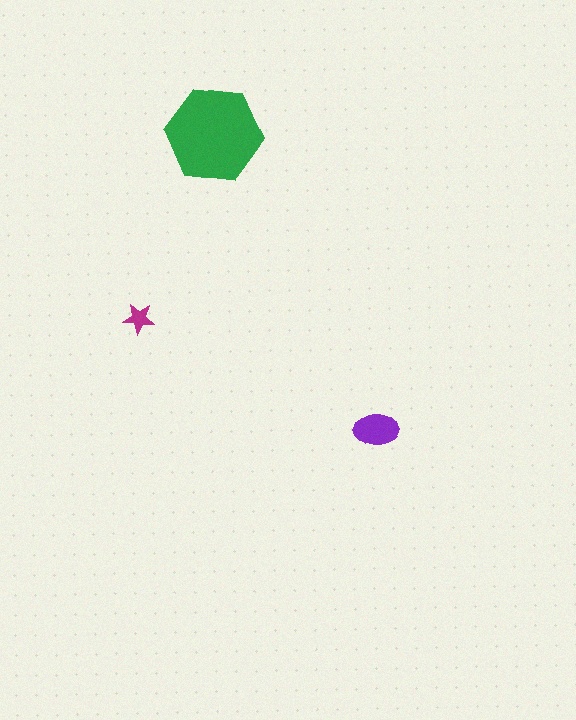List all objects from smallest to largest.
The magenta star, the purple ellipse, the green hexagon.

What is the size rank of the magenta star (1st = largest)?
3rd.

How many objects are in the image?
There are 3 objects in the image.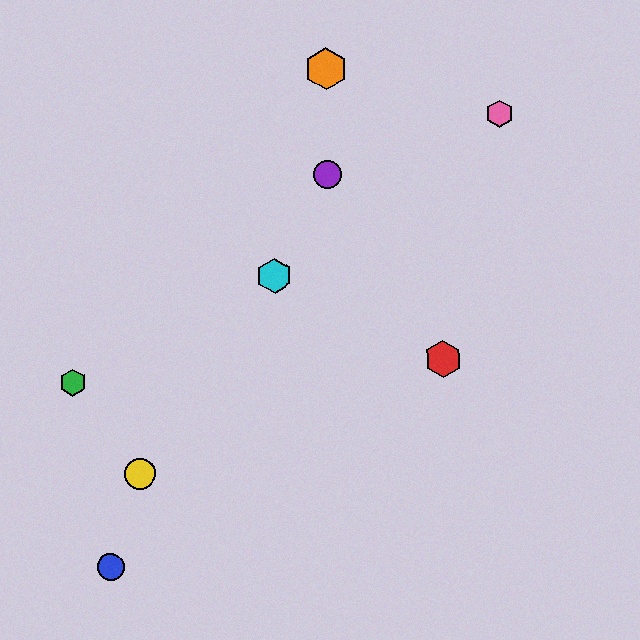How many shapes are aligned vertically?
2 shapes (the purple circle, the orange hexagon) are aligned vertically.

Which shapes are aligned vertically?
The purple circle, the orange hexagon are aligned vertically.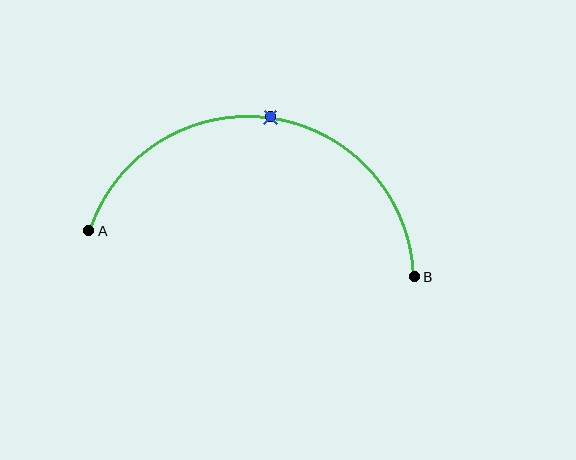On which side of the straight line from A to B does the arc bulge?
The arc bulges above the straight line connecting A and B.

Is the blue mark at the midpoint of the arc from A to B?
Yes. The blue mark lies on the arc at equal arc-length from both A and B — it is the arc midpoint.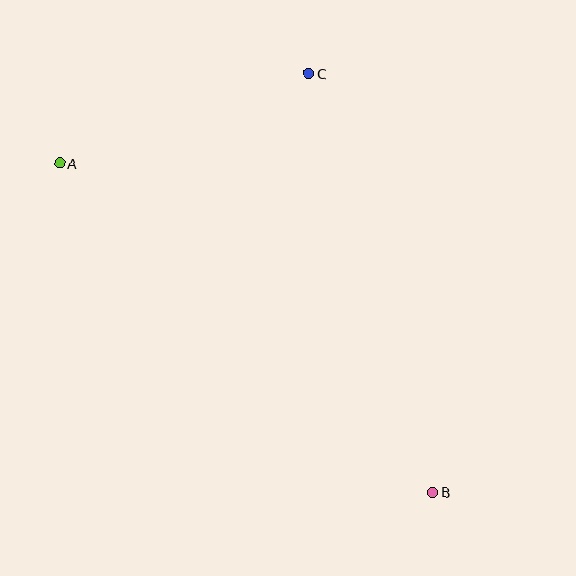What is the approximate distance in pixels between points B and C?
The distance between B and C is approximately 437 pixels.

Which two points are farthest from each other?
Points A and B are farthest from each other.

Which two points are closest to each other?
Points A and C are closest to each other.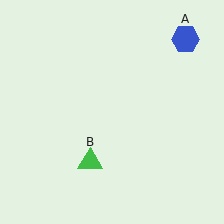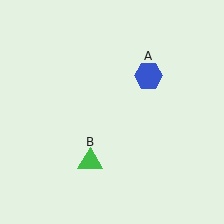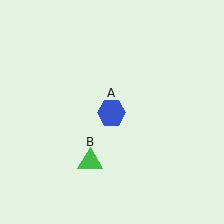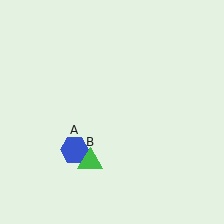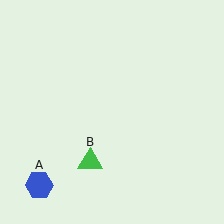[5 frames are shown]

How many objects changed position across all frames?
1 object changed position: blue hexagon (object A).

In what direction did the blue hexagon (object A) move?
The blue hexagon (object A) moved down and to the left.